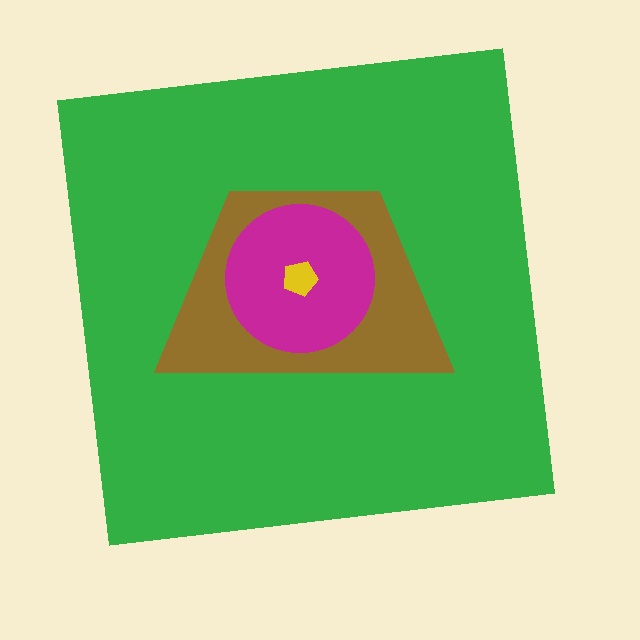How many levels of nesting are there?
4.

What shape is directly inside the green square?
The brown trapezoid.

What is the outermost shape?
The green square.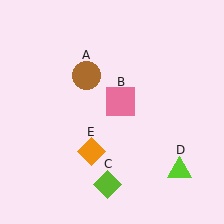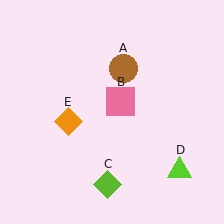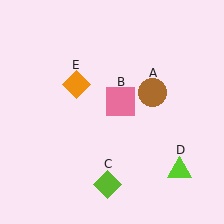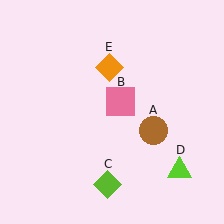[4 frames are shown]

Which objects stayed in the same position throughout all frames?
Pink square (object B) and lime diamond (object C) and lime triangle (object D) remained stationary.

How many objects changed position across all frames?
2 objects changed position: brown circle (object A), orange diamond (object E).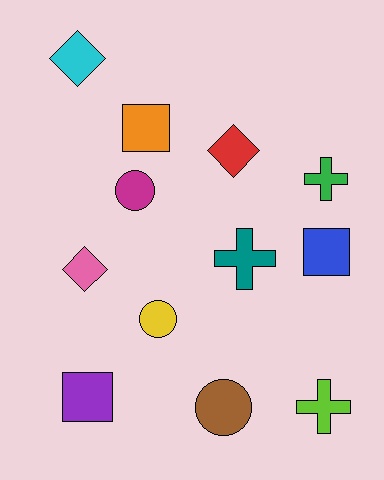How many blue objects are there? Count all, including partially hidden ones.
There is 1 blue object.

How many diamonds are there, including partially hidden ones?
There are 3 diamonds.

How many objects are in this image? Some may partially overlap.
There are 12 objects.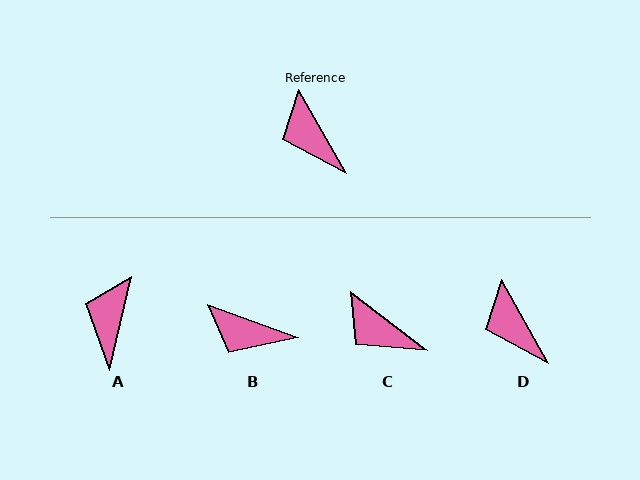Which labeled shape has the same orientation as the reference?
D.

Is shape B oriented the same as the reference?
No, it is off by about 40 degrees.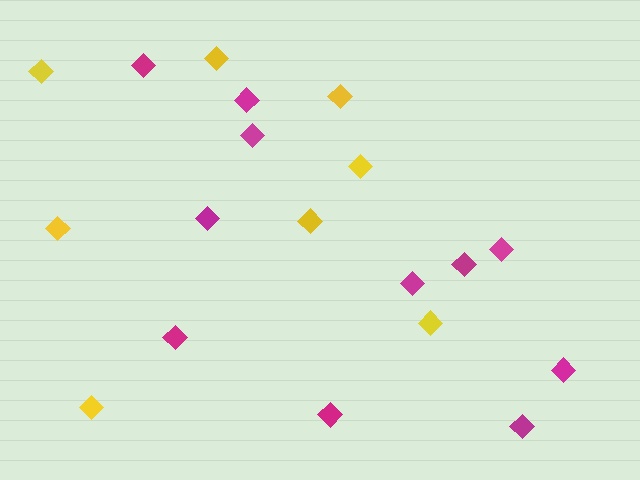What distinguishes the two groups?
There are 2 groups: one group of yellow diamonds (8) and one group of magenta diamonds (11).